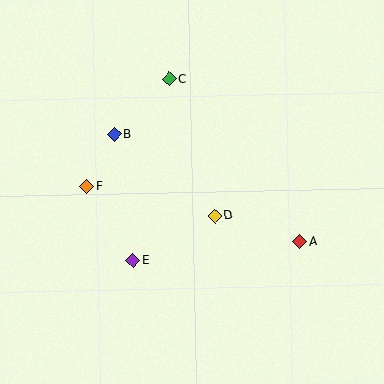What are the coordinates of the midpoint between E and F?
The midpoint between E and F is at (110, 223).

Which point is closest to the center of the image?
Point D at (215, 216) is closest to the center.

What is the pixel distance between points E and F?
The distance between E and F is 87 pixels.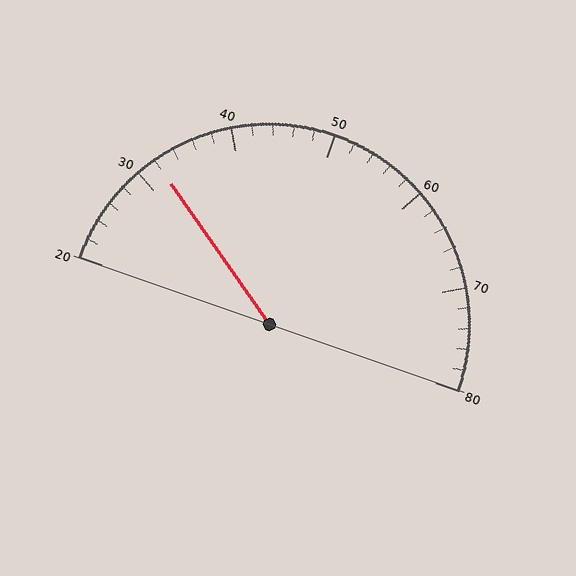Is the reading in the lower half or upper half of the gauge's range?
The reading is in the lower half of the range (20 to 80).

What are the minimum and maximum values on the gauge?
The gauge ranges from 20 to 80.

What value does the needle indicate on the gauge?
The needle indicates approximately 32.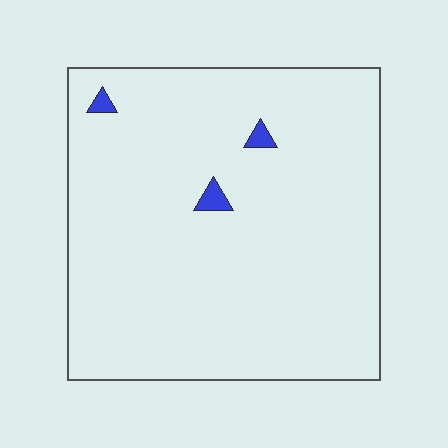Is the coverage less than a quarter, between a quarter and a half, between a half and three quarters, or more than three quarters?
Less than a quarter.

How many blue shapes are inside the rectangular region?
3.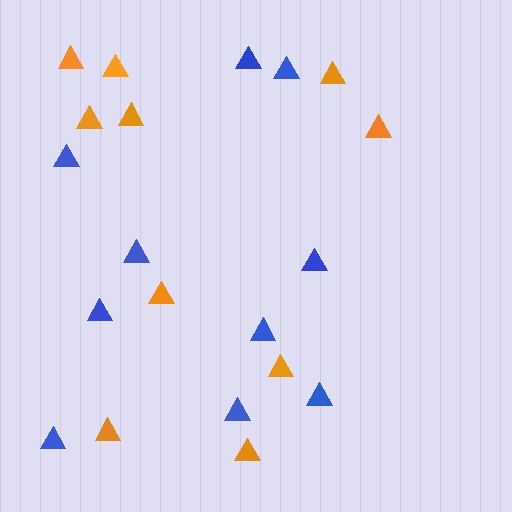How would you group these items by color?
There are 2 groups: one group of orange triangles (10) and one group of blue triangles (10).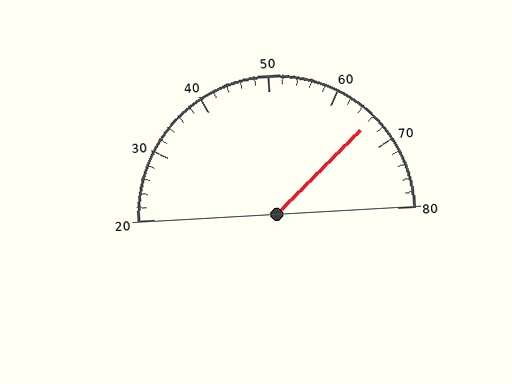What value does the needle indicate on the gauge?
The needle indicates approximately 66.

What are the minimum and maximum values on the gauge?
The gauge ranges from 20 to 80.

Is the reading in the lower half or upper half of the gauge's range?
The reading is in the upper half of the range (20 to 80).